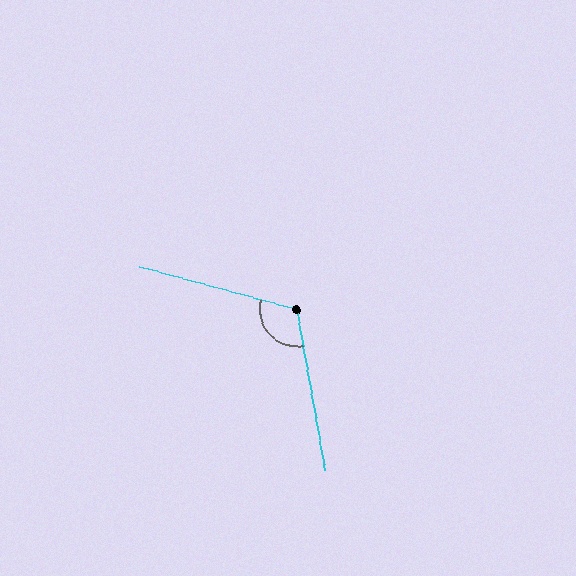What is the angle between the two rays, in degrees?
Approximately 115 degrees.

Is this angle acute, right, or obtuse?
It is obtuse.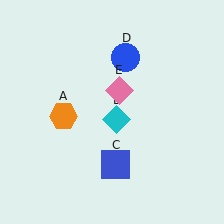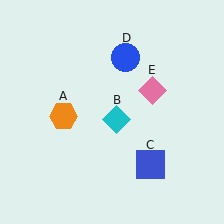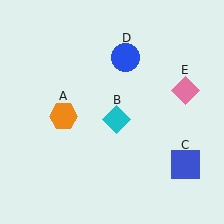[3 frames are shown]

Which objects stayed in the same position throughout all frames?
Orange hexagon (object A) and cyan diamond (object B) and blue circle (object D) remained stationary.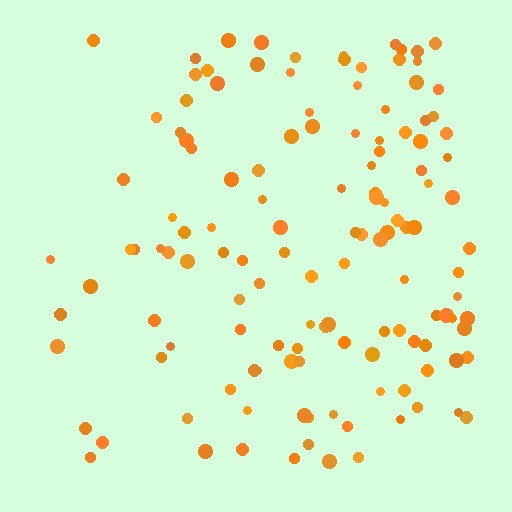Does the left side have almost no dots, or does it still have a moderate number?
Still a moderate number, just noticeably fewer than the right.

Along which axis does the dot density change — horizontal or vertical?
Horizontal.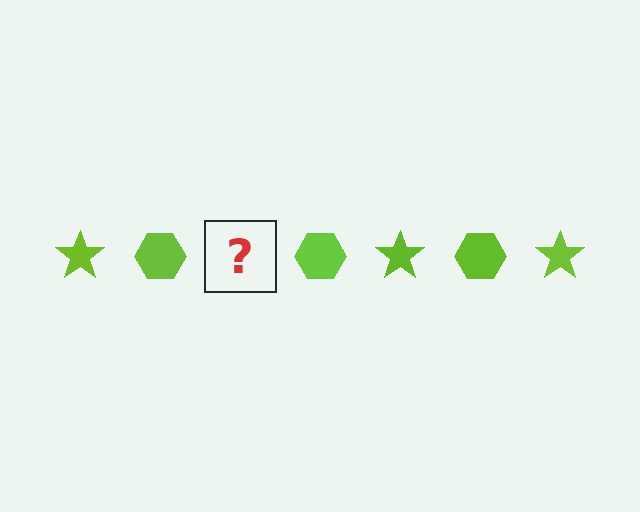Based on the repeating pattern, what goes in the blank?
The blank should be a lime star.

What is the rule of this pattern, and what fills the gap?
The rule is that the pattern cycles through star, hexagon shapes in lime. The gap should be filled with a lime star.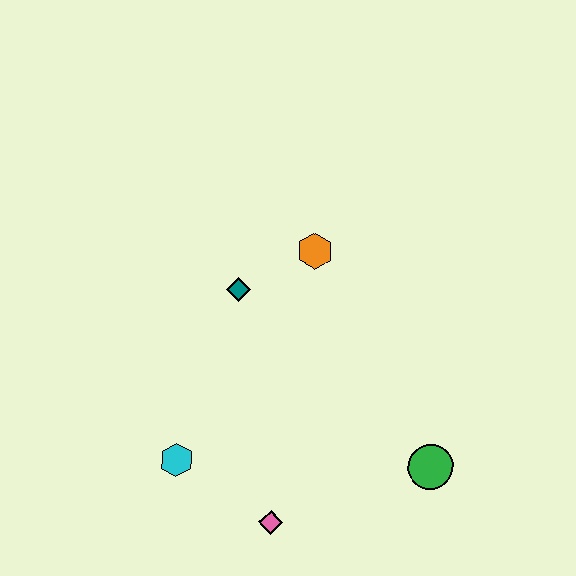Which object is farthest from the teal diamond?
The green circle is farthest from the teal diamond.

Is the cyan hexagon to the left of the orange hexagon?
Yes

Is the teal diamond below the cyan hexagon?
No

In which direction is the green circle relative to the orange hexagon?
The green circle is below the orange hexagon.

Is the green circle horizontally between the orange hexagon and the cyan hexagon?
No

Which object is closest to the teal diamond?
The orange hexagon is closest to the teal diamond.